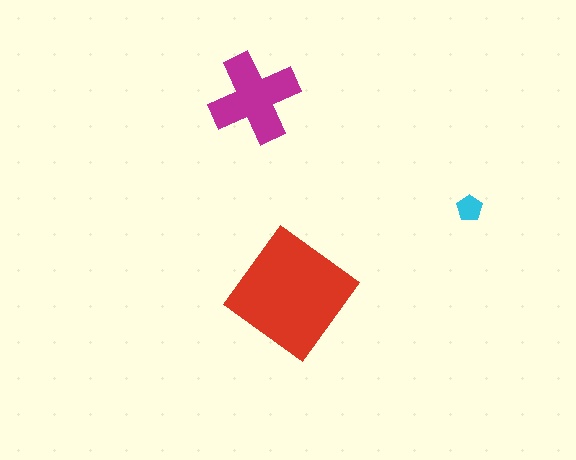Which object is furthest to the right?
The cyan pentagon is rightmost.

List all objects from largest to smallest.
The red diamond, the magenta cross, the cyan pentagon.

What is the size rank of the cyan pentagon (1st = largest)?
3rd.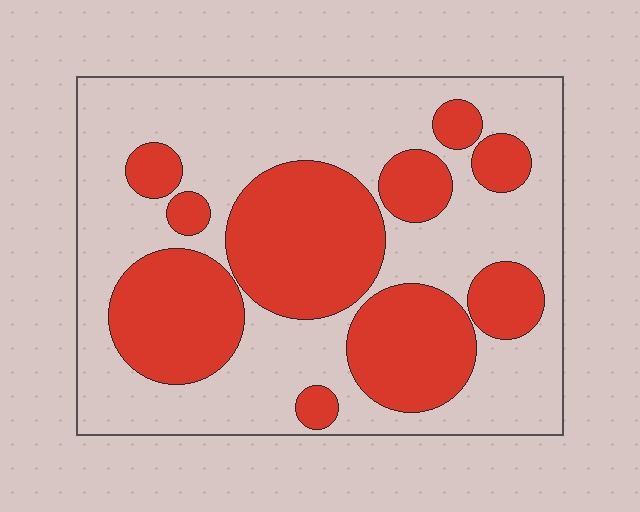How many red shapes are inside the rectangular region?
10.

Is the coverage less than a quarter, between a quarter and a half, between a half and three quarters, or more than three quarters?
Between a quarter and a half.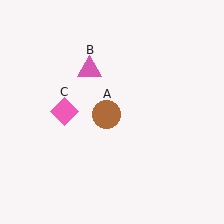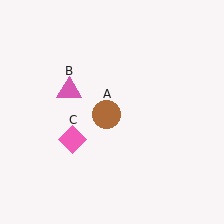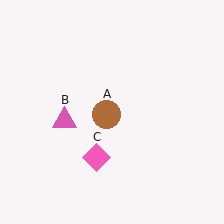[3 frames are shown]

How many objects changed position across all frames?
2 objects changed position: pink triangle (object B), pink diamond (object C).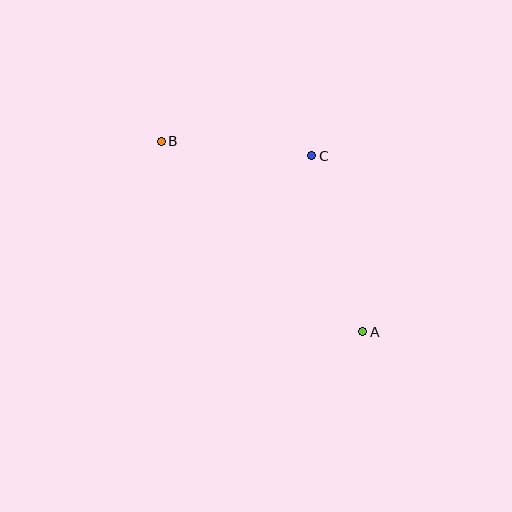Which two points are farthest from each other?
Points A and B are farthest from each other.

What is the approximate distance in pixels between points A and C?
The distance between A and C is approximately 183 pixels.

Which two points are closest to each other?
Points B and C are closest to each other.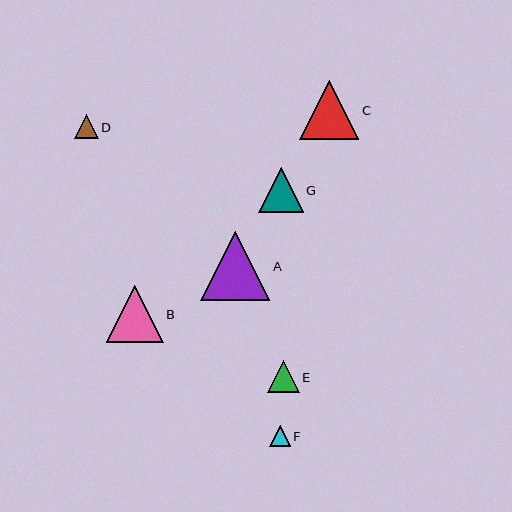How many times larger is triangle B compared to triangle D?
Triangle B is approximately 2.4 times the size of triangle D.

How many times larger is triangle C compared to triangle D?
Triangle C is approximately 2.5 times the size of triangle D.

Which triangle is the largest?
Triangle A is the largest with a size of approximately 69 pixels.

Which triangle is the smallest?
Triangle F is the smallest with a size of approximately 21 pixels.